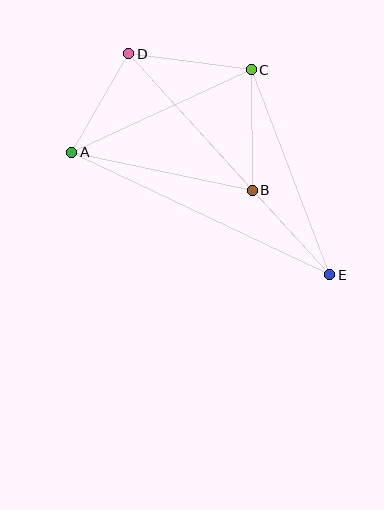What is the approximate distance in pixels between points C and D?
The distance between C and D is approximately 124 pixels.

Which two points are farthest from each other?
Points D and E are farthest from each other.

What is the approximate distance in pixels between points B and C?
The distance between B and C is approximately 121 pixels.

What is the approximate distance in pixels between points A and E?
The distance between A and E is approximately 286 pixels.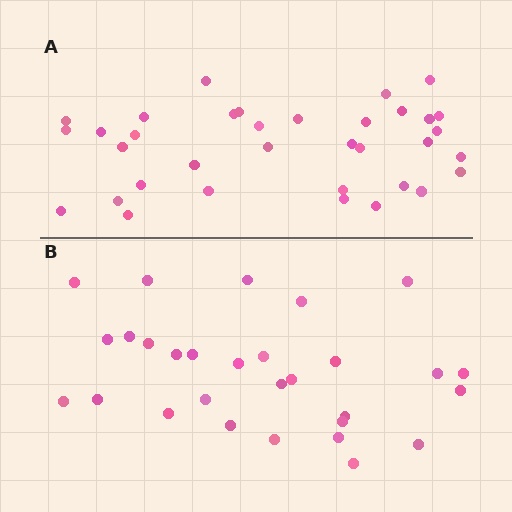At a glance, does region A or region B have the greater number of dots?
Region A (the top region) has more dots.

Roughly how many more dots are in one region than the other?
Region A has about 6 more dots than region B.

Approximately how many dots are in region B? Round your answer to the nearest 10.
About 30 dots. (The exact count is 29, which rounds to 30.)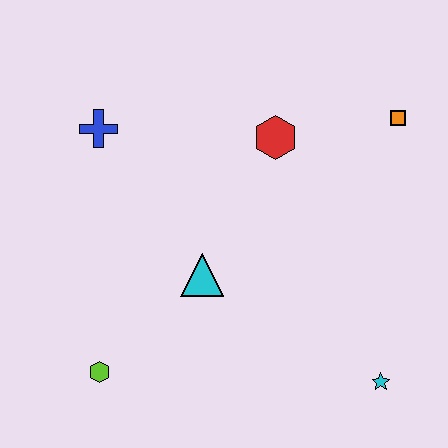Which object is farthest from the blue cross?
The cyan star is farthest from the blue cross.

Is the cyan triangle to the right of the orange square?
No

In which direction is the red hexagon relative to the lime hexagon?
The red hexagon is above the lime hexagon.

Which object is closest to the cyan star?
The cyan triangle is closest to the cyan star.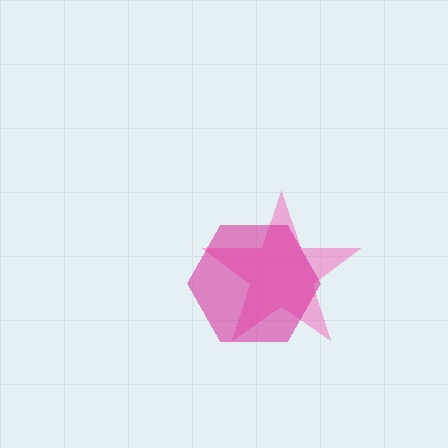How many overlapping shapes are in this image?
There are 2 overlapping shapes in the image.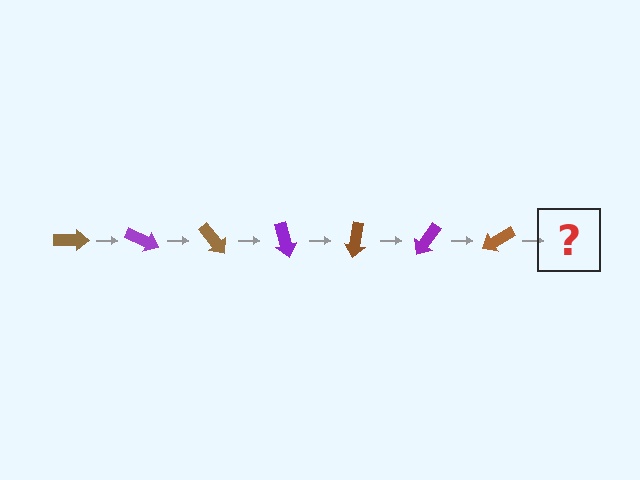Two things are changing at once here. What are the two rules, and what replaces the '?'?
The two rules are that it rotates 25 degrees each step and the color cycles through brown and purple. The '?' should be a purple arrow, rotated 175 degrees from the start.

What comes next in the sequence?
The next element should be a purple arrow, rotated 175 degrees from the start.